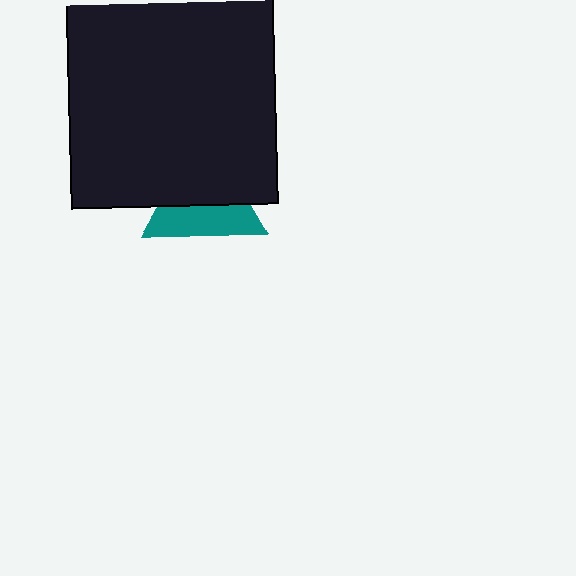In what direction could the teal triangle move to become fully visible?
The teal triangle could move down. That would shift it out from behind the black square entirely.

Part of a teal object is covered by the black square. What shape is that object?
It is a triangle.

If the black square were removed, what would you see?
You would see the complete teal triangle.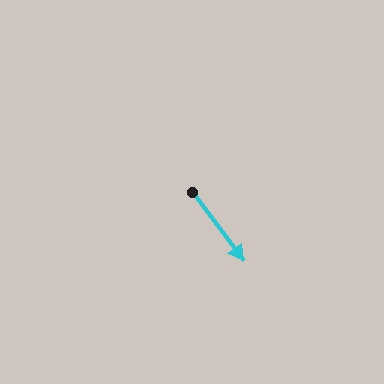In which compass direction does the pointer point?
Southeast.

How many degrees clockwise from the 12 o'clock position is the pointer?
Approximately 143 degrees.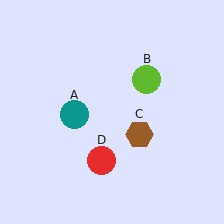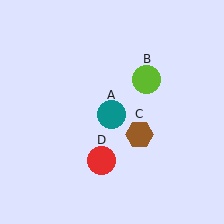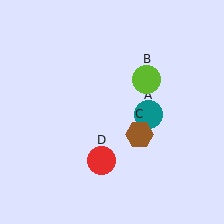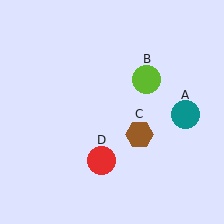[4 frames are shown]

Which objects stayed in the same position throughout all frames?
Lime circle (object B) and brown hexagon (object C) and red circle (object D) remained stationary.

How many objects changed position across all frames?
1 object changed position: teal circle (object A).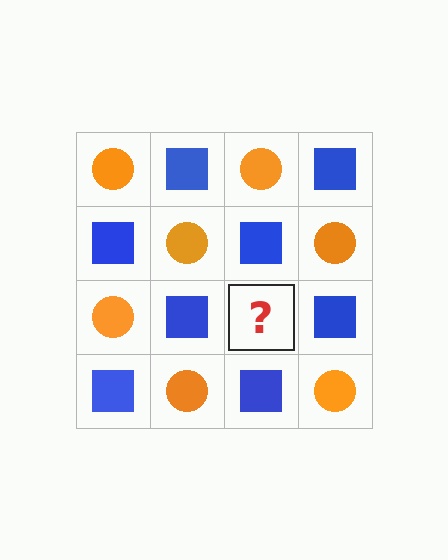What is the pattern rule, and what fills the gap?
The rule is that it alternates orange circle and blue square in a checkerboard pattern. The gap should be filled with an orange circle.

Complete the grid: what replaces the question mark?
The question mark should be replaced with an orange circle.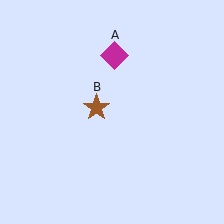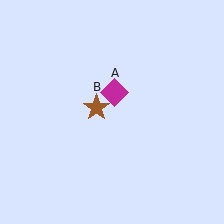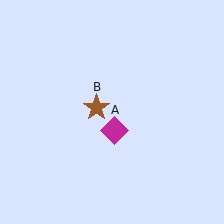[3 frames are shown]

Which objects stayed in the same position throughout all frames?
Brown star (object B) remained stationary.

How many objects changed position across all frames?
1 object changed position: magenta diamond (object A).